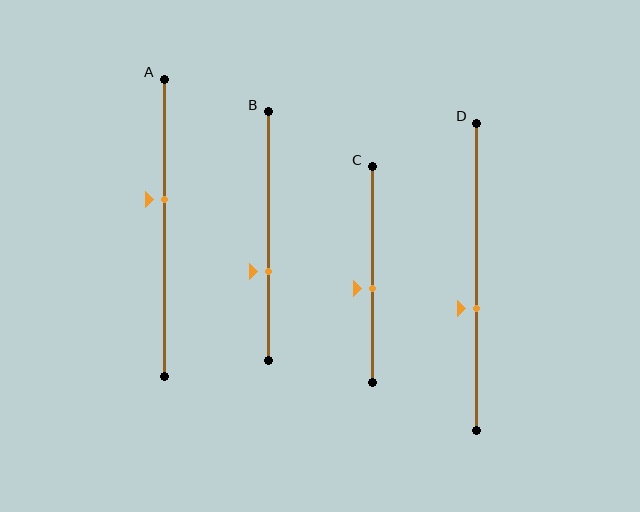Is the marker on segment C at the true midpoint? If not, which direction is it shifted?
No, the marker on segment C is shifted downward by about 6% of the segment length.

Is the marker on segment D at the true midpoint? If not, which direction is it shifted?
No, the marker on segment D is shifted downward by about 11% of the segment length.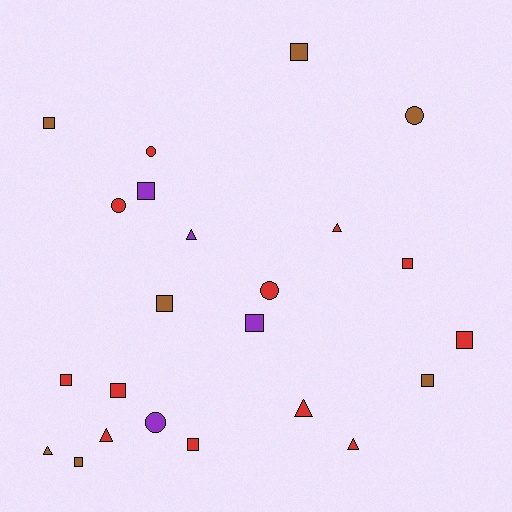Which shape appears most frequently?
Square, with 12 objects.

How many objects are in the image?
There are 23 objects.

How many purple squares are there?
There are 2 purple squares.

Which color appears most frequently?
Red, with 12 objects.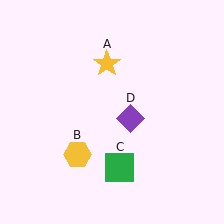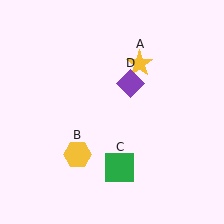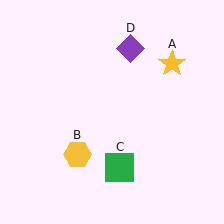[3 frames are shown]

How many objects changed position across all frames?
2 objects changed position: yellow star (object A), purple diamond (object D).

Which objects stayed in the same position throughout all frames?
Yellow hexagon (object B) and green square (object C) remained stationary.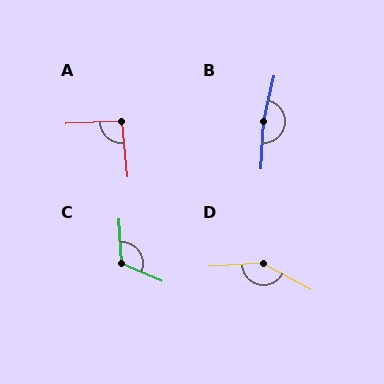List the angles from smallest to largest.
A (93°), C (117°), D (148°), B (169°).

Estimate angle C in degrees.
Approximately 117 degrees.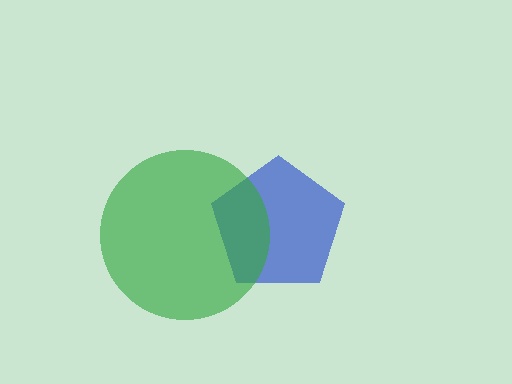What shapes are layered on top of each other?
The layered shapes are: a blue pentagon, a green circle.